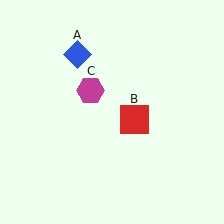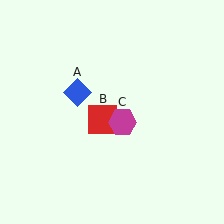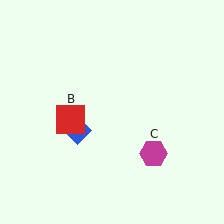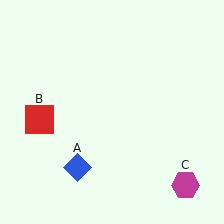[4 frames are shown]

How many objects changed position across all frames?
3 objects changed position: blue diamond (object A), red square (object B), magenta hexagon (object C).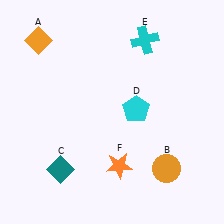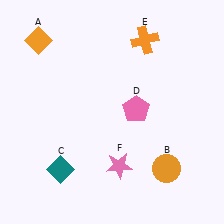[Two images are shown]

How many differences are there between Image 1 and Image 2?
There are 3 differences between the two images.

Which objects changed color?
D changed from cyan to pink. E changed from cyan to orange. F changed from orange to pink.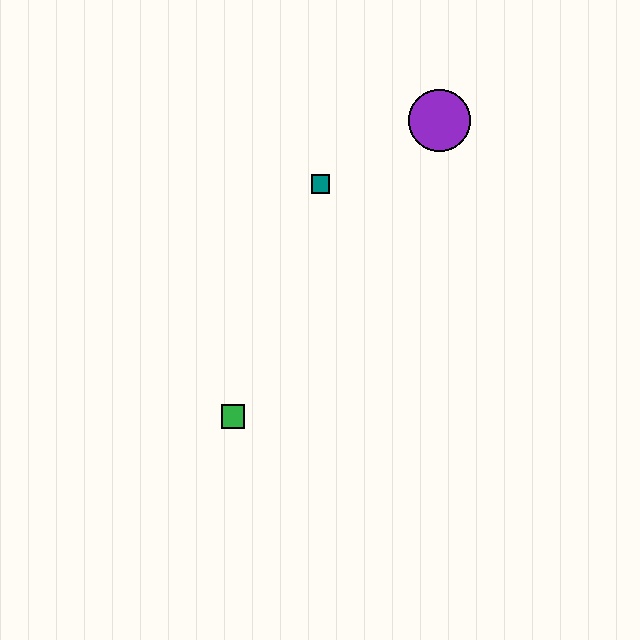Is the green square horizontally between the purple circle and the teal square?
No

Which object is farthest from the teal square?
The green square is farthest from the teal square.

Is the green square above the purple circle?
No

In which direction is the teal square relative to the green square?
The teal square is above the green square.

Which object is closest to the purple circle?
The teal square is closest to the purple circle.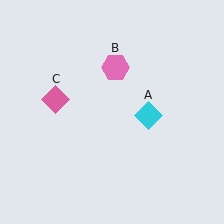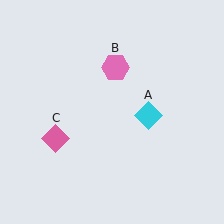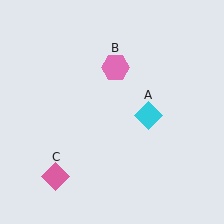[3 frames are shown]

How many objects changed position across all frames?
1 object changed position: pink diamond (object C).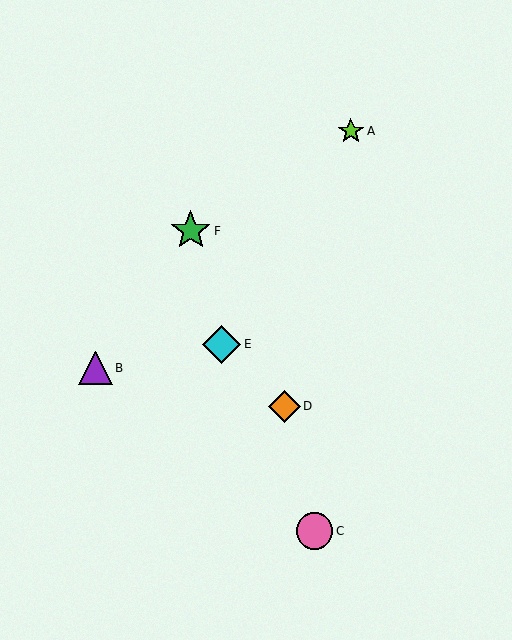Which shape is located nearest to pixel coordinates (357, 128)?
The lime star (labeled A) at (351, 131) is nearest to that location.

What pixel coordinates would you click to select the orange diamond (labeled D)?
Click at (284, 406) to select the orange diamond D.